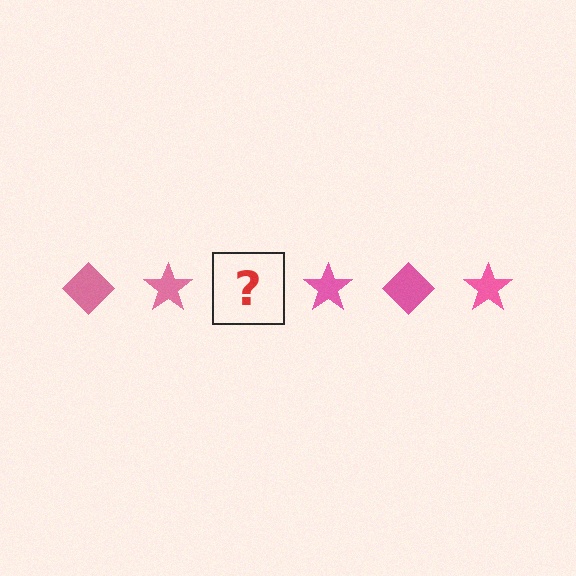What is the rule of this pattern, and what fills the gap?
The rule is that the pattern cycles through diamond, star shapes in pink. The gap should be filled with a pink diamond.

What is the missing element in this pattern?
The missing element is a pink diamond.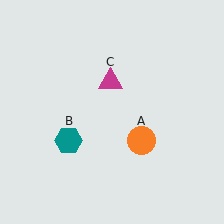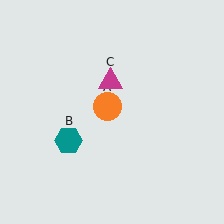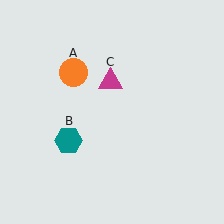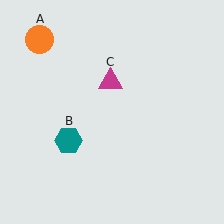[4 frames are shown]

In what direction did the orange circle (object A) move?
The orange circle (object A) moved up and to the left.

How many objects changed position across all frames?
1 object changed position: orange circle (object A).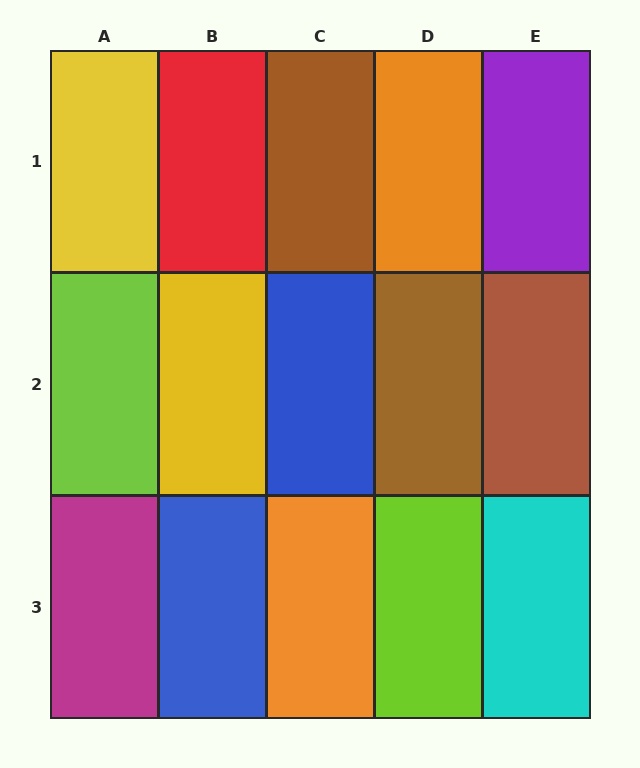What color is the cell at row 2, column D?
Brown.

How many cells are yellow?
2 cells are yellow.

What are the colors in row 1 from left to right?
Yellow, red, brown, orange, purple.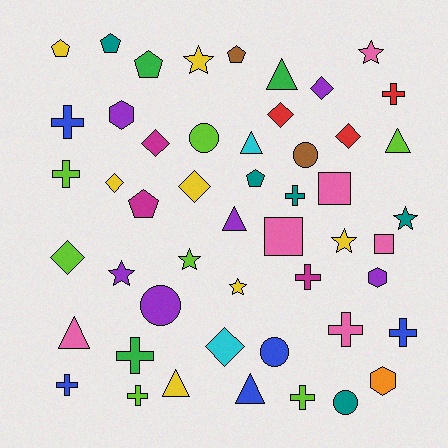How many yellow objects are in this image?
There are 7 yellow objects.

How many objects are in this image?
There are 50 objects.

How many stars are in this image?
There are 7 stars.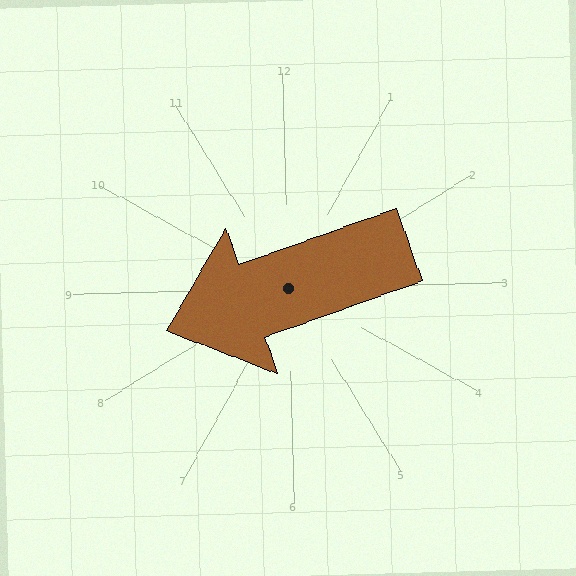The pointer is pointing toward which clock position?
Roughly 8 o'clock.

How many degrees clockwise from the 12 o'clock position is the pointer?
Approximately 252 degrees.